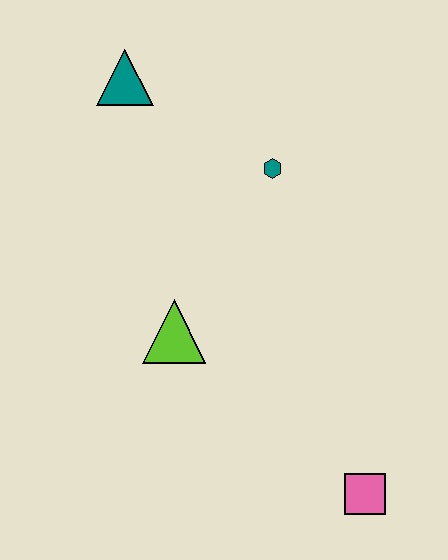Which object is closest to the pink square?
The lime triangle is closest to the pink square.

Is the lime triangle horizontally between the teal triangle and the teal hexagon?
Yes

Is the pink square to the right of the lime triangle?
Yes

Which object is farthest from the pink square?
The teal triangle is farthest from the pink square.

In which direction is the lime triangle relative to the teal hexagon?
The lime triangle is below the teal hexagon.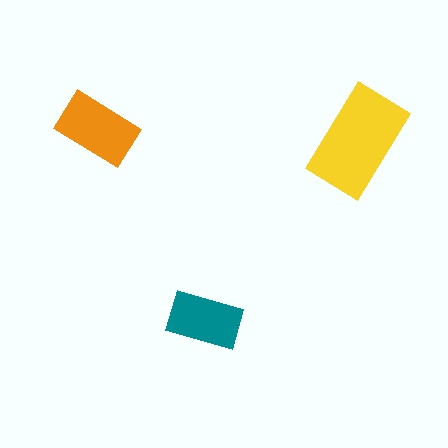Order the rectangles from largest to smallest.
the yellow one, the orange one, the teal one.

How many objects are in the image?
There are 3 objects in the image.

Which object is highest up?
The orange rectangle is topmost.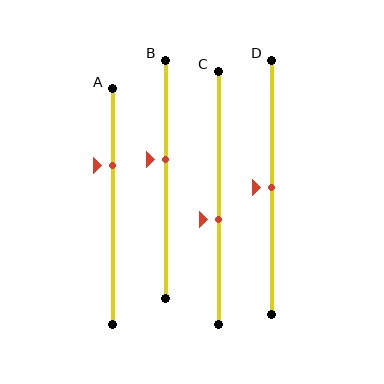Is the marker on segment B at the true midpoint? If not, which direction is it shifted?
No, the marker on segment B is shifted upward by about 8% of the segment length.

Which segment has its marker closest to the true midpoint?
Segment D has its marker closest to the true midpoint.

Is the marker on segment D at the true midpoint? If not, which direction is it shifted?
Yes, the marker on segment D is at the true midpoint.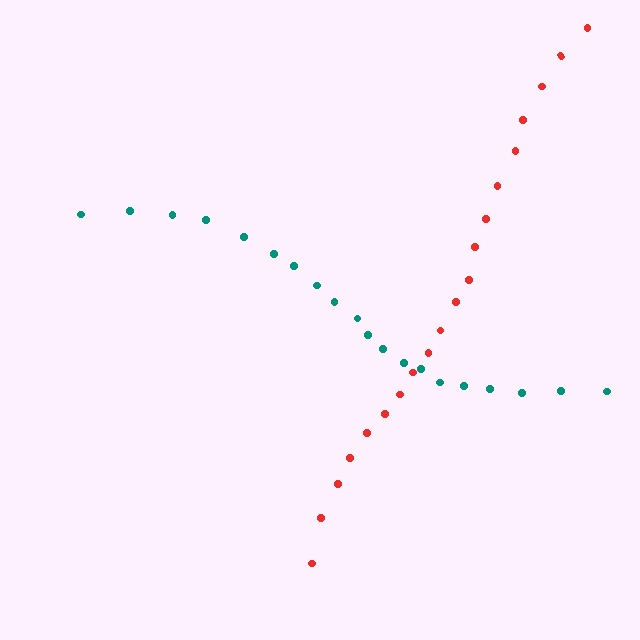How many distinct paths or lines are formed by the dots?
There are 2 distinct paths.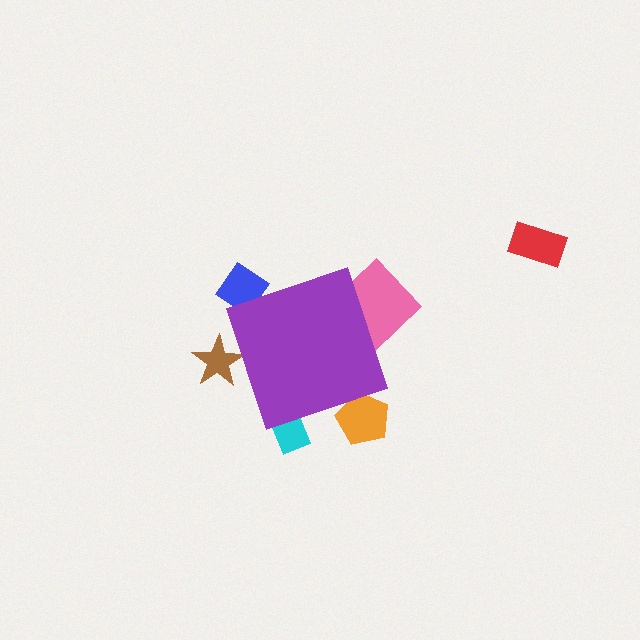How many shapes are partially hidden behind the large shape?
5 shapes are partially hidden.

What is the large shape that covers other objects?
A purple diamond.